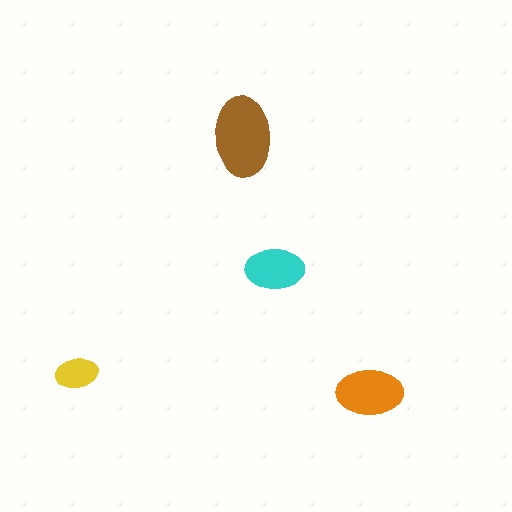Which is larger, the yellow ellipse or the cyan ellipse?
The cyan one.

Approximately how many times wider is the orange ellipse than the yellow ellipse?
About 1.5 times wider.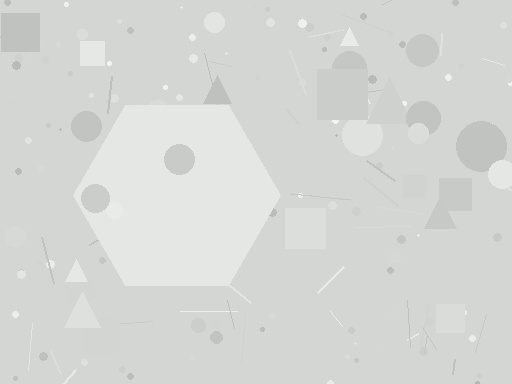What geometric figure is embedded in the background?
A hexagon is embedded in the background.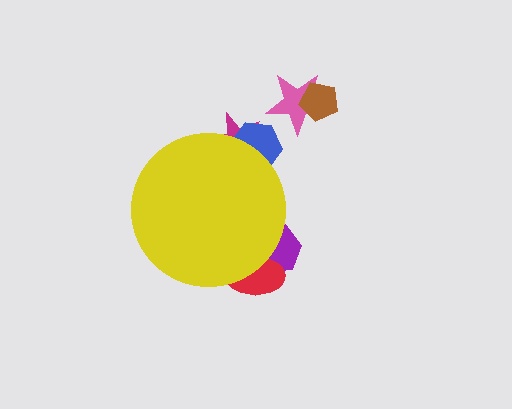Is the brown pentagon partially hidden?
No, the brown pentagon is fully visible.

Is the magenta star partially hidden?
Yes, the magenta star is partially hidden behind the yellow circle.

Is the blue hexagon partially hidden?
Yes, the blue hexagon is partially hidden behind the yellow circle.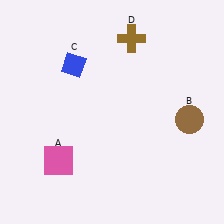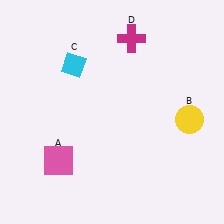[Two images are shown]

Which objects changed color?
B changed from brown to yellow. C changed from blue to cyan. D changed from brown to magenta.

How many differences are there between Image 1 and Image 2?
There are 3 differences between the two images.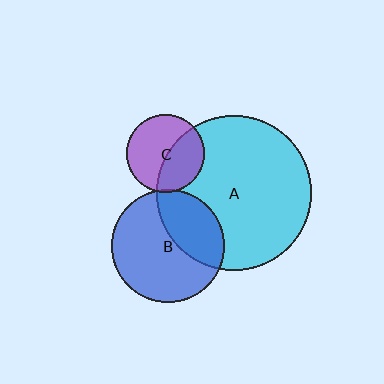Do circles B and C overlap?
Yes.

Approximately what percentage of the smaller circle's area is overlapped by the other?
Approximately 5%.